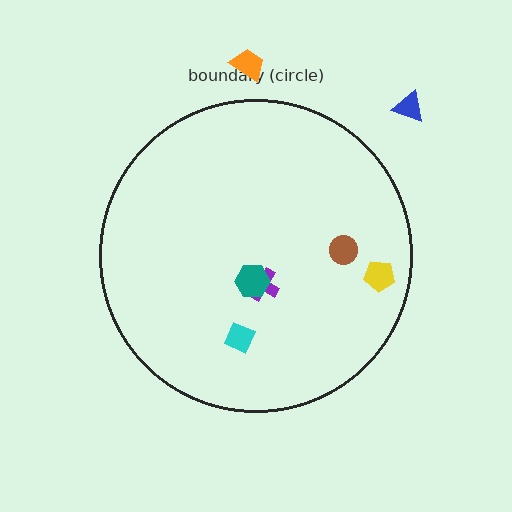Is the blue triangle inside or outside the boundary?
Outside.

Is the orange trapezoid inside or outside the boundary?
Outside.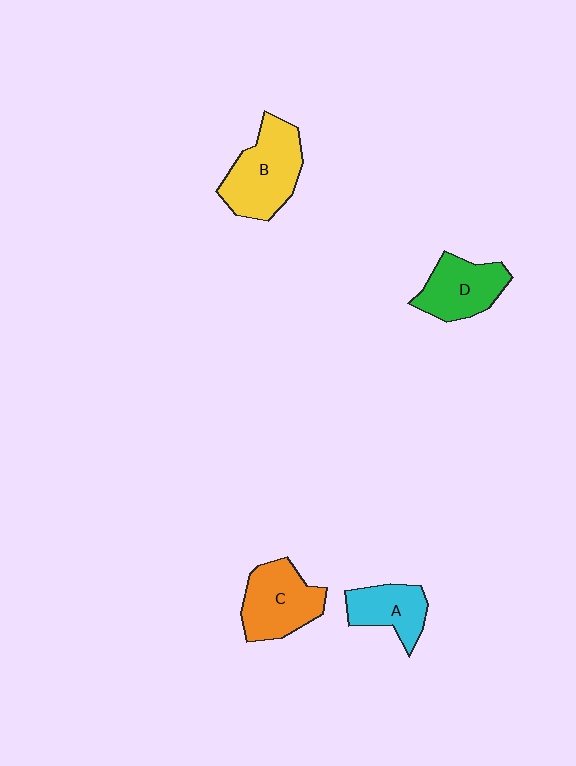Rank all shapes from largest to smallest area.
From largest to smallest: B (yellow), C (orange), D (green), A (cyan).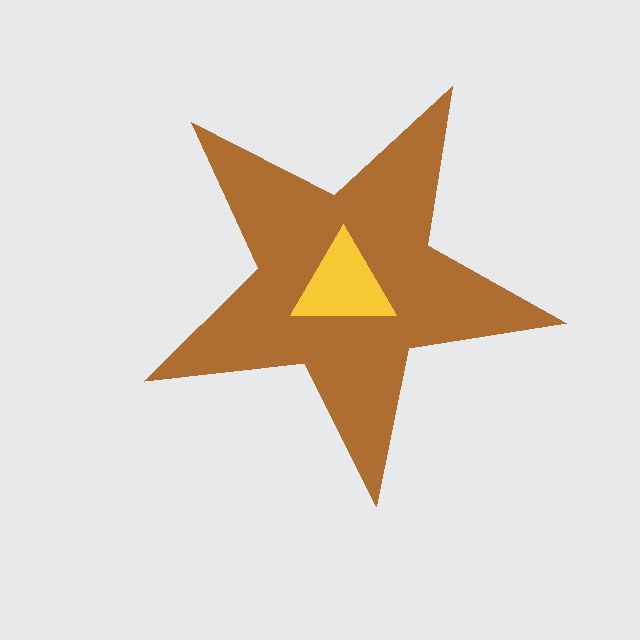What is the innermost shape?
The yellow triangle.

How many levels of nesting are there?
2.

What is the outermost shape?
The brown star.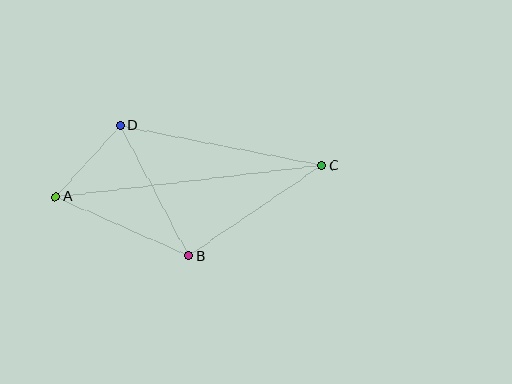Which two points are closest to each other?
Points A and D are closest to each other.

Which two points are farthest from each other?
Points A and C are farthest from each other.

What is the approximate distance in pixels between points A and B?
The distance between A and B is approximately 145 pixels.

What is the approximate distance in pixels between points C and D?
The distance between C and D is approximately 206 pixels.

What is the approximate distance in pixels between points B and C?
The distance between B and C is approximately 161 pixels.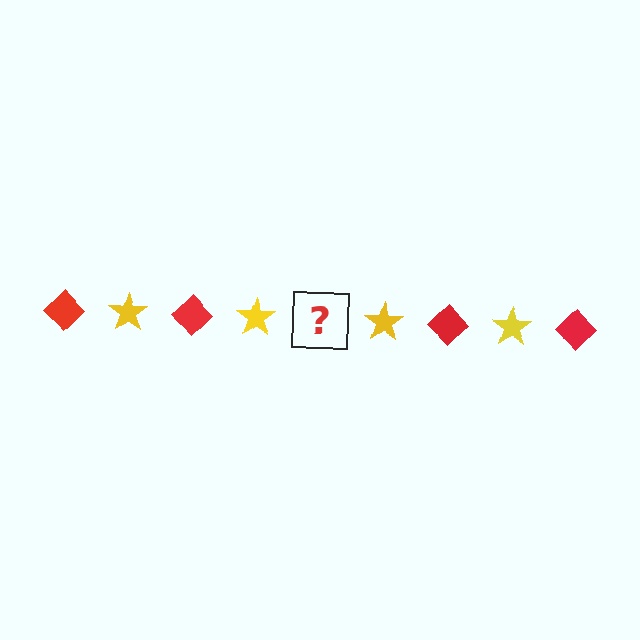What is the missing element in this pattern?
The missing element is a red diamond.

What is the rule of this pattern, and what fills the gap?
The rule is that the pattern alternates between red diamond and yellow star. The gap should be filled with a red diamond.